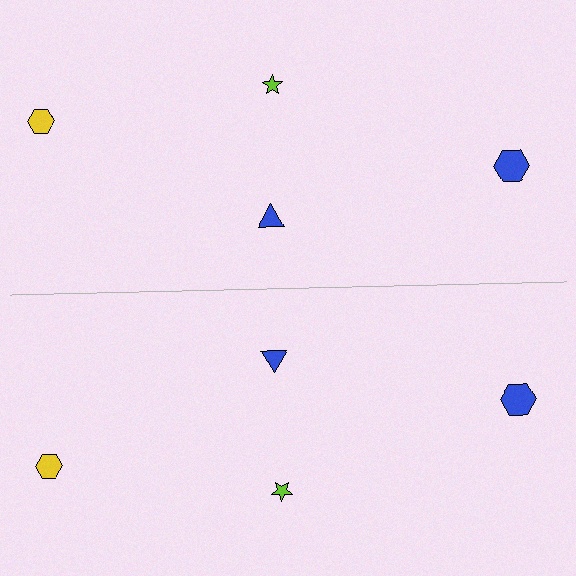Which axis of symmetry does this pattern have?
The pattern has a horizontal axis of symmetry running through the center of the image.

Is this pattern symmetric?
Yes, this pattern has bilateral (reflection) symmetry.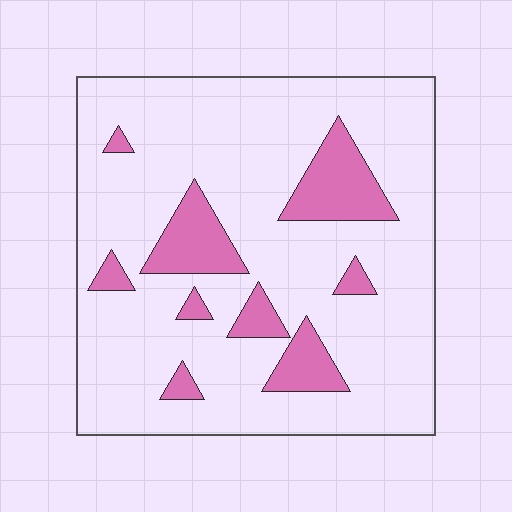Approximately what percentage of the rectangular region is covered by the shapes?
Approximately 15%.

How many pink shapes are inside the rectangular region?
9.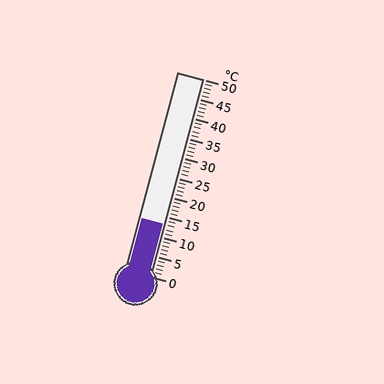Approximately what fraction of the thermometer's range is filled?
The thermometer is filled to approximately 25% of its range.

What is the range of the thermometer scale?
The thermometer scale ranges from 0°C to 50°C.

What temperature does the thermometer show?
The thermometer shows approximately 13°C.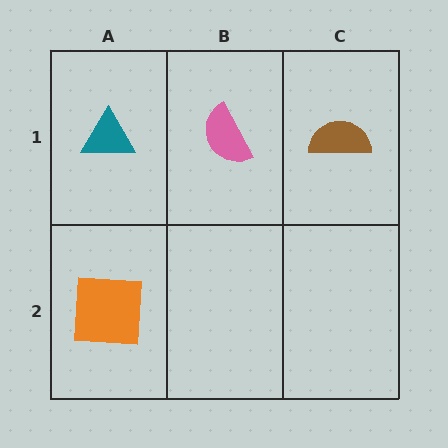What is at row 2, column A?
An orange square.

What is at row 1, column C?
A brown semicircle.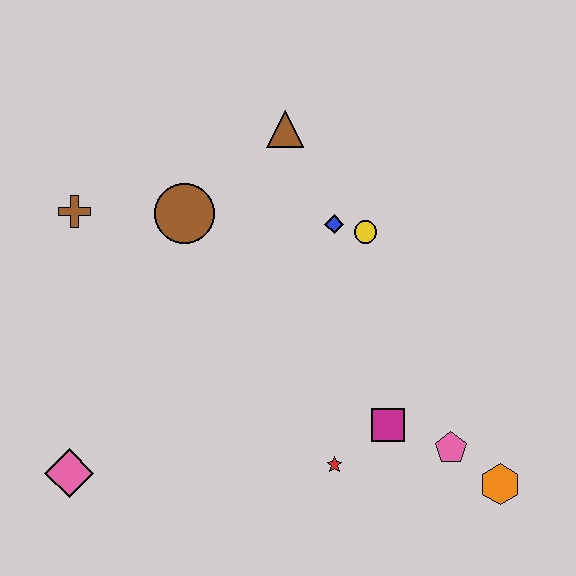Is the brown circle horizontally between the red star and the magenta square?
No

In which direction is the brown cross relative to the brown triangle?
The brown cross is to the left of the brown triangle.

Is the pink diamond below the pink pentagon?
Yes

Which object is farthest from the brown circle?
The orange hexagon is farthest from the brown circle.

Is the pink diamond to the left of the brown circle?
Yes